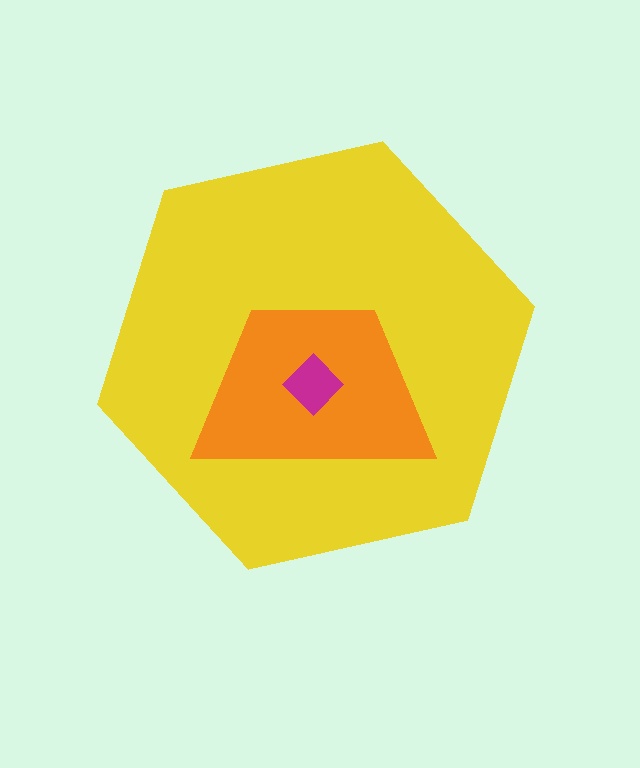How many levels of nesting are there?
3.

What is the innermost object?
The magenta diamond.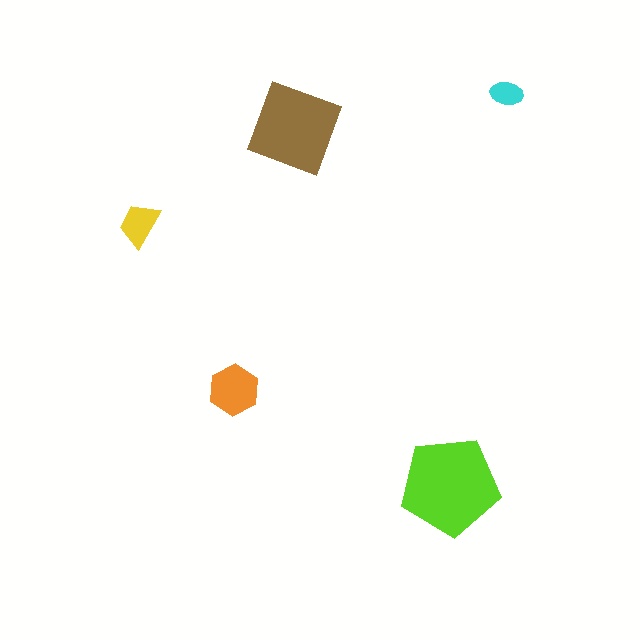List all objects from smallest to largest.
The cyan ellipse, the yellow trapezoid, the orange hexagon, the brown square, the lime pentagon.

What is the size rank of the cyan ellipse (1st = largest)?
5th.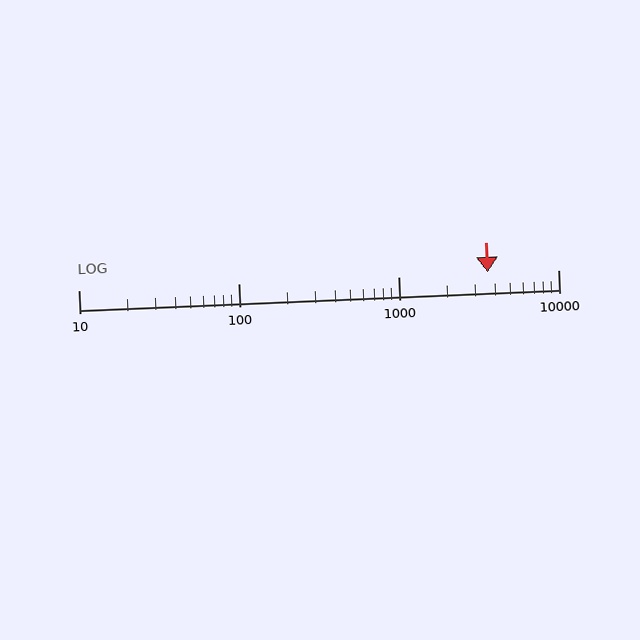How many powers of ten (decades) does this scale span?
The scale spans 3 decades, from 10 to 10000.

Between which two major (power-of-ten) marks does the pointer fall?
The pointer is between 1000 and 10000.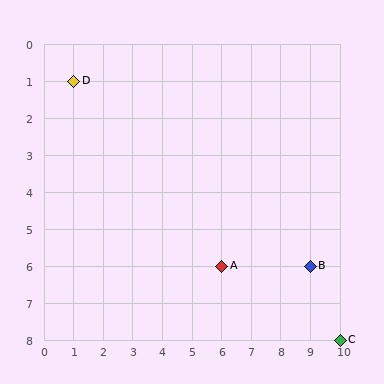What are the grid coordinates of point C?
Point C is at grid coordinates (10, 8).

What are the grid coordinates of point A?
Point A is at grid coordinates (6, 6).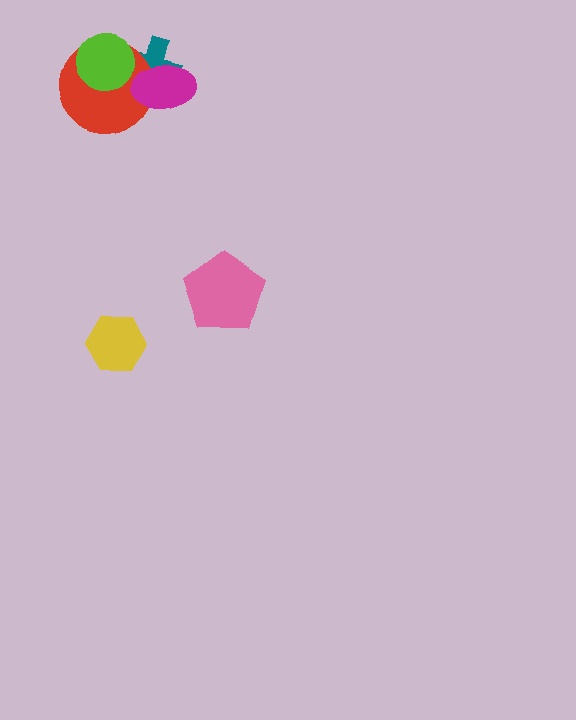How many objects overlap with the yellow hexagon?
0 objects overlap with the yellow hexagon.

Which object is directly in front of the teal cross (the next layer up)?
The red circle is directly in front of the teal cross.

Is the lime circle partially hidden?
No, no other shape covers it.